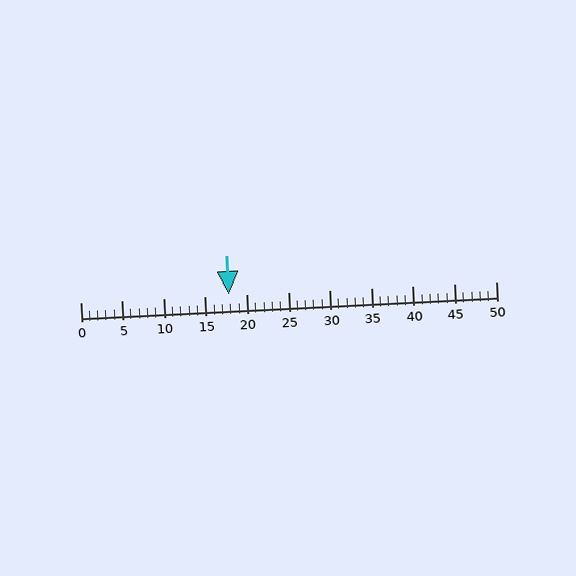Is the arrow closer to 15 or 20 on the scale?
The arrow is closer to 20.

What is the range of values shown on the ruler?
The ruler shows values from 0 to 50.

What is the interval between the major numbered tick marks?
The major tick marks are spaced 5 units apart.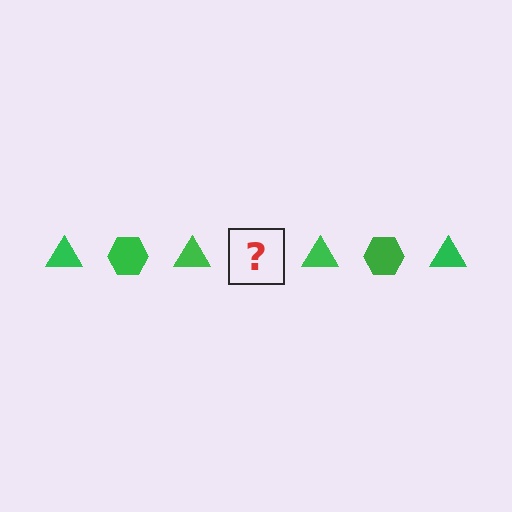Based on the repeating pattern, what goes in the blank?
The blank should be a green hexagon.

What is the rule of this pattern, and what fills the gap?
The rule is that the pattern cycles through triangle, hexagon shapes in green. The gap should be filled with a green hexagon.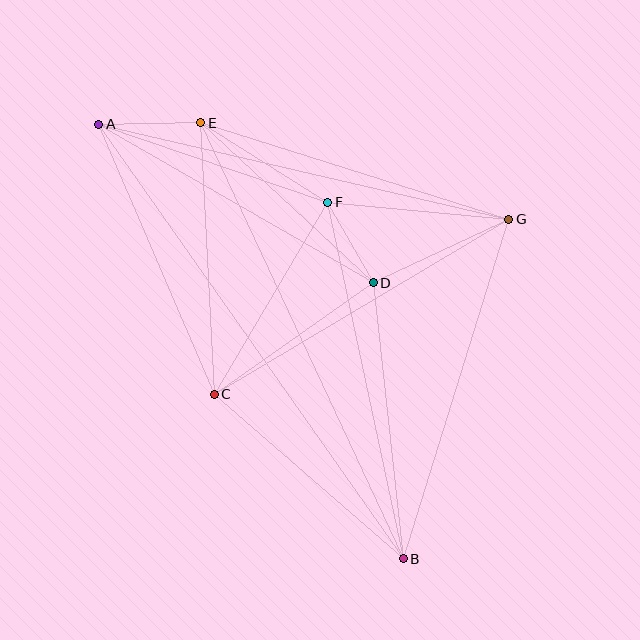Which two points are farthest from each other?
Points A and B are farthest from each other.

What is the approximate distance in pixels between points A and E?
The distance between A and E is approximately 102 pixels.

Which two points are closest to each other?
Points D and F are closest to each other.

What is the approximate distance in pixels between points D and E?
The distance between D and E is approximately 235 pixels.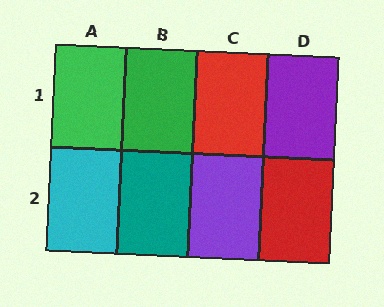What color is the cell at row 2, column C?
Purple.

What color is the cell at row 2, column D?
Red.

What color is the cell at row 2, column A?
Cyan.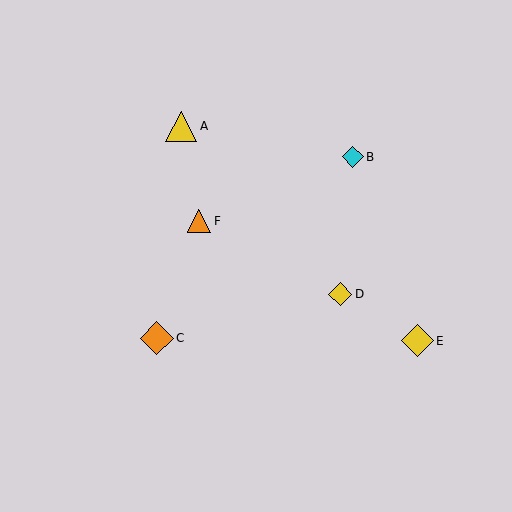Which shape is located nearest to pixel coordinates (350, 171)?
The cyan diamond (labeled B) at (353, 157) is nearest to that location.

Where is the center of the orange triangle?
The center of the orange triangle is at (199, 221).